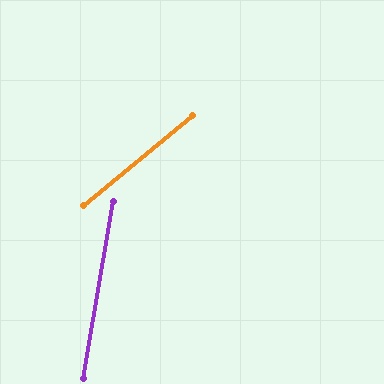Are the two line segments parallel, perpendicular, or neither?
Neither parallel nor perpendicular — they differ by about 41°.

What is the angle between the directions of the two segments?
Approximately 41 degrees.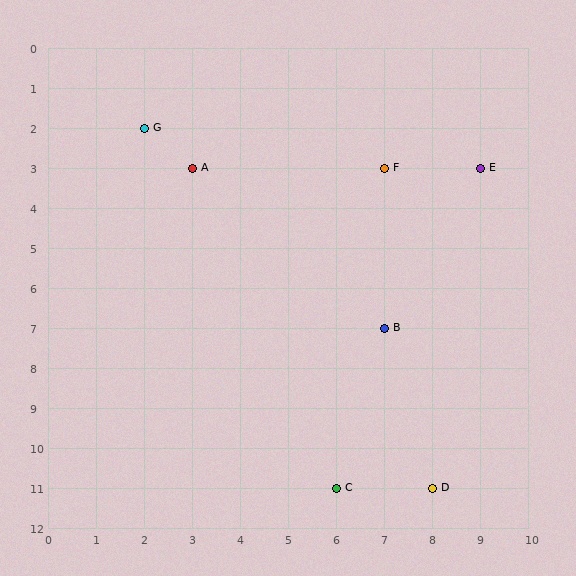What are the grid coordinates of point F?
Point F is at grid coordinates (7, 3).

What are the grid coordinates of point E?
Point E is at grid coordinates (9, 3).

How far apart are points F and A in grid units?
Points F and A are 4 columns apart.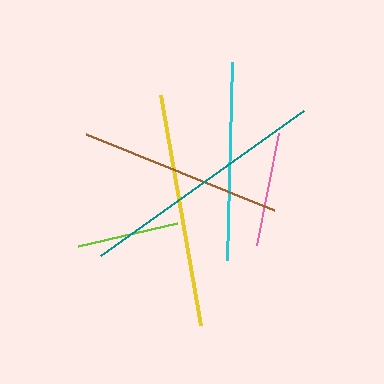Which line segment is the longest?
The teal line is the longest at approximately 249 pixels.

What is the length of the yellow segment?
The yellow segment is approximately 233 pixels long.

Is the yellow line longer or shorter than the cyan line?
The yellow line is longer than the cyan line.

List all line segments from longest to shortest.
From longest to shortest: teal, yellow, brown, cyan, pink, lime.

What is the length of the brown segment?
The brown segment is approximately 202 pixels long.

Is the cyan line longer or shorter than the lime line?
The cyan line is longer than the lime line.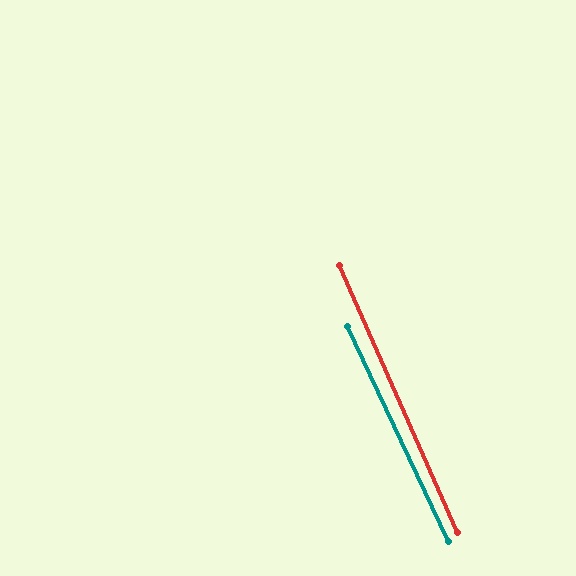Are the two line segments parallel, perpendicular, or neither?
Parallel — their directions differ by only 1.3°.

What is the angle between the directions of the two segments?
Approximately 1 degree.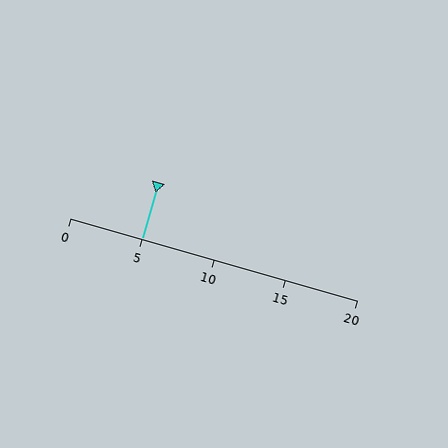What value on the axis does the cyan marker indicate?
The marker indicates approximately 5.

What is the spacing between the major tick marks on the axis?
The major ticks are spaced 5 apart.